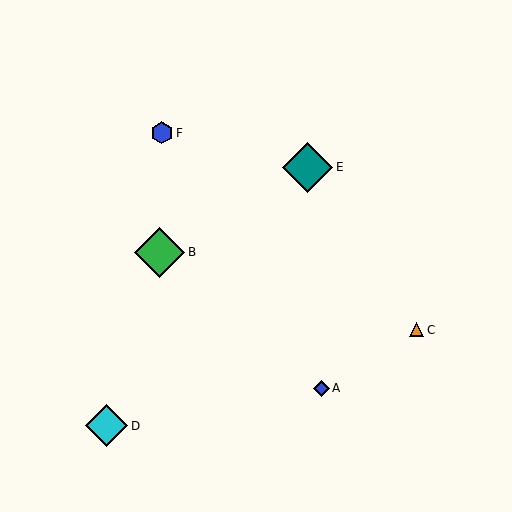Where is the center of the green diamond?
The center of the green diamond is at (160, 252).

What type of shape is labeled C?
Shape C is an orange triangle.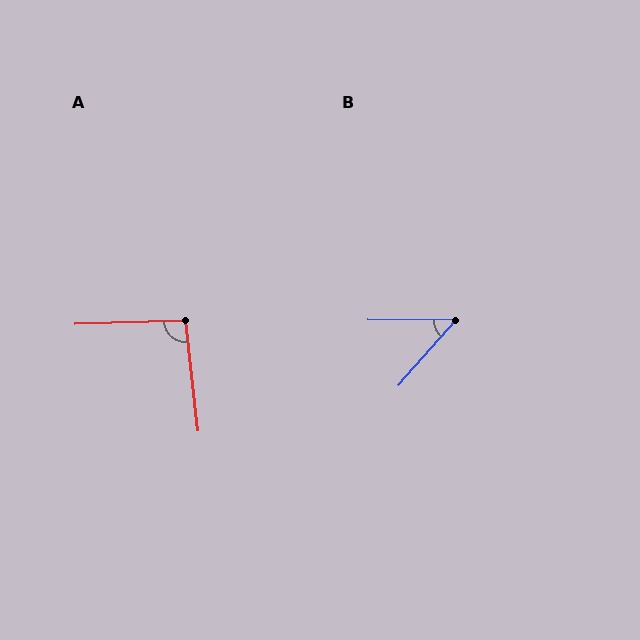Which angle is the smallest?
B, at approximately 50 degrees.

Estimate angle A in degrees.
Approximately 94 degrees.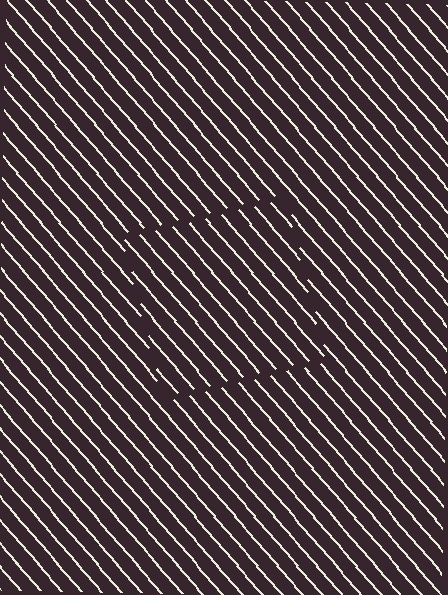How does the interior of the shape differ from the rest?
The interior of the shape contains the same grating, shifted by half a period — the contour is defined by the phase discontinuity where line-ends from the inner and outer gratings abut.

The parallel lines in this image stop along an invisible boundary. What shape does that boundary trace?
An illusory square. The interior of the shape contains the same grating, shifted by half a period — the contour is defined by the phase discontinuity where line-ends from the inner and outer gratings abut.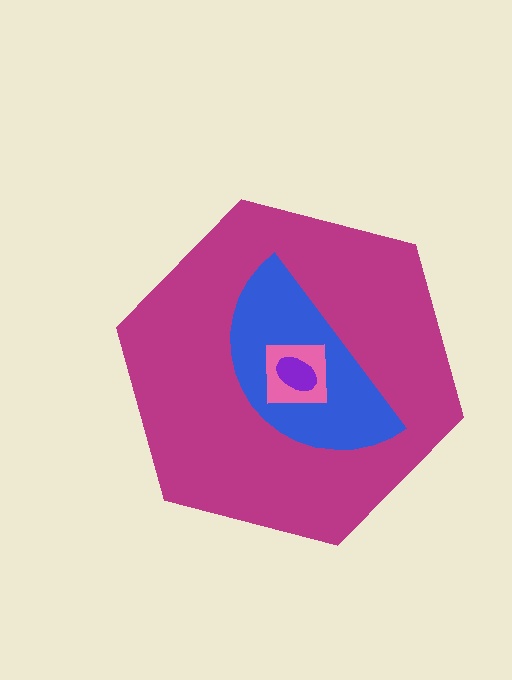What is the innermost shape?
The purple ellipse.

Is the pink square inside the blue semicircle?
Yes.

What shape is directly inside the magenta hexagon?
The blue semicircle.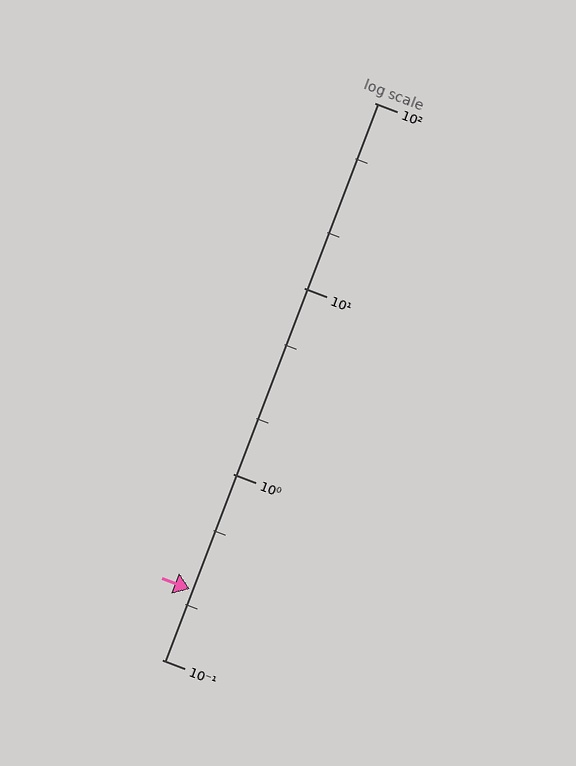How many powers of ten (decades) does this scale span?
The scale spans 3 decades, from 0.1 to 100.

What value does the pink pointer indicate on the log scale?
The pointer indicates approximately 0.24.